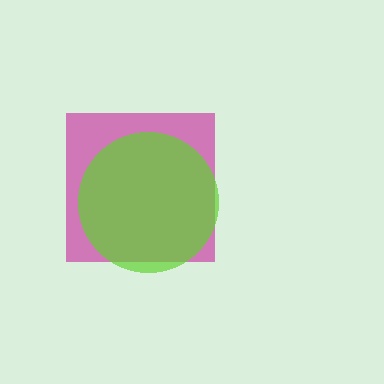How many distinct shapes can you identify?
There are 2 distinct shapes: a magenta square, a lime circle.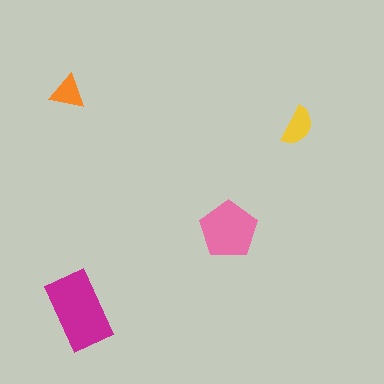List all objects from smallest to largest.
The orange triangle, the yellow semicircle, the pink pentagon, the magenta rectangle.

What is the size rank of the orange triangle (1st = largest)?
4th.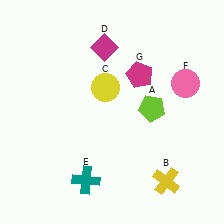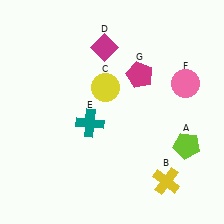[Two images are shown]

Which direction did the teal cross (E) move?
The teal cross (E) moved up.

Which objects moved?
The objects that moved are: the lime pentagon (A), the teal cross (E).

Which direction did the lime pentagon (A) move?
The lime pentagon (A) moved down.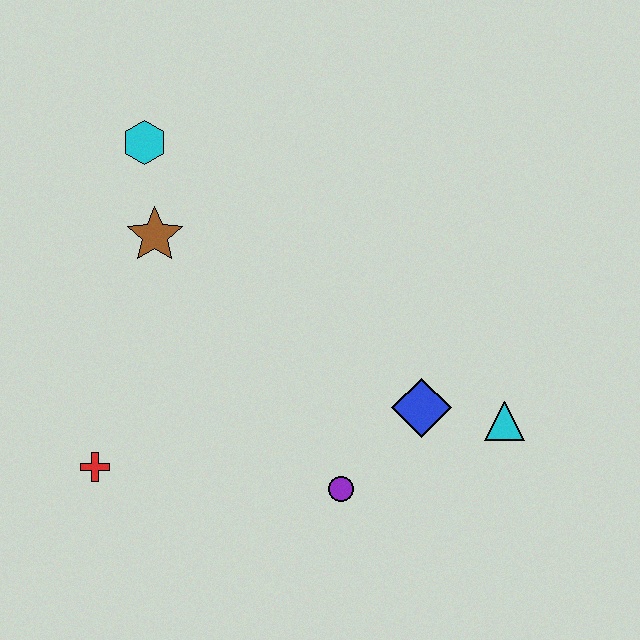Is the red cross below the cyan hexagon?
Yes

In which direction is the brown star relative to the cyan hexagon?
The brown star is below the cyan hexagon.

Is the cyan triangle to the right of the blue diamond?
Yes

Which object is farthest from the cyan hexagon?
The cyan triangle is farthest from the cyan hexagon.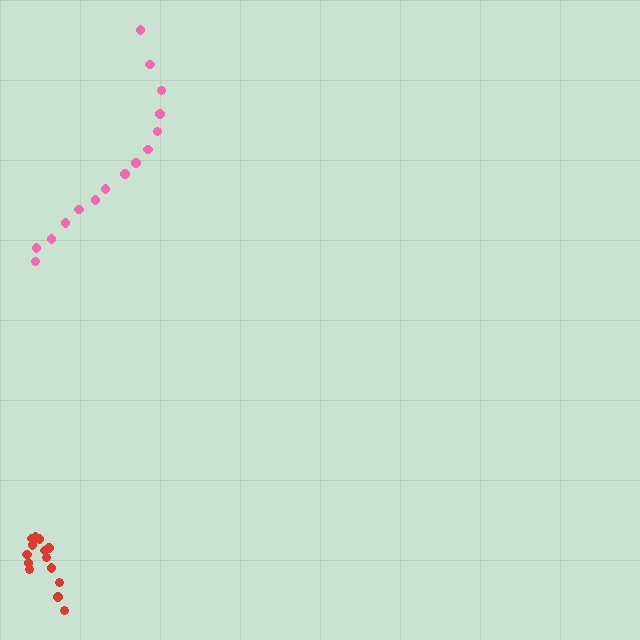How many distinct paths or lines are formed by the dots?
There are 2 distinct paths.